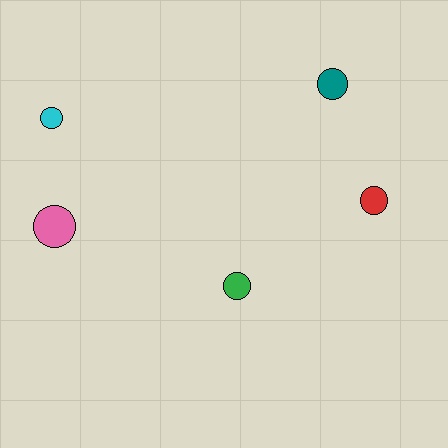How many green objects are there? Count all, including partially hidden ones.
There is 1 green object.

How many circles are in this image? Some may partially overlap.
There are 5 circles.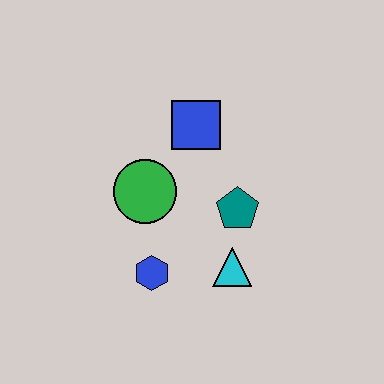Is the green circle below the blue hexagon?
No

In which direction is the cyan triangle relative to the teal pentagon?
The cyan triangle is below the teal pentagon.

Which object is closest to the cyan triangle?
The teal pentagon is closest to the cyan triangle.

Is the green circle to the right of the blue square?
No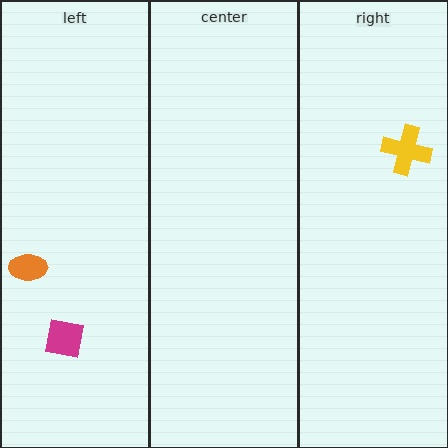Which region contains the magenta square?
The left region.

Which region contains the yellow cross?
The right region.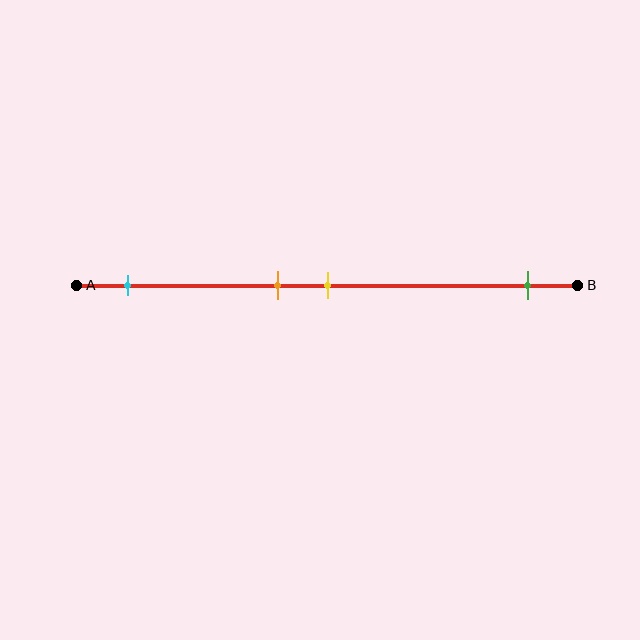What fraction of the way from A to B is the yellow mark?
The yellow mark is approximately 50% (0.5) of the way from A to B.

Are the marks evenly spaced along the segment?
No, the marks are not evenly spaced.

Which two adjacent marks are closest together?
The orange and yellow marks are the closest adjacent pair.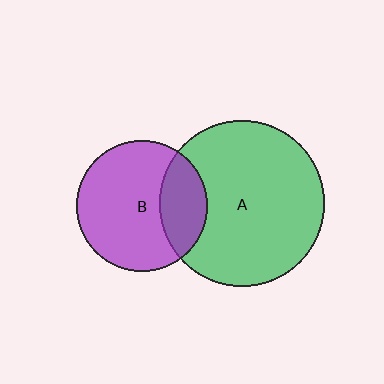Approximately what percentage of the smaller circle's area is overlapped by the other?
Approximately 25%.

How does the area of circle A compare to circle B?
Approximately 1.6 times.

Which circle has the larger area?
Circle A (green).